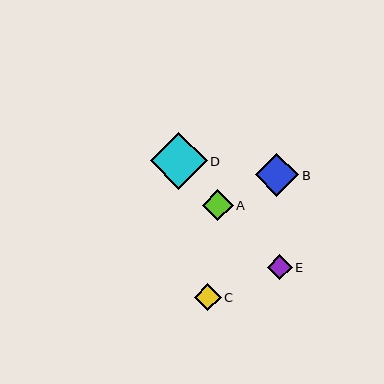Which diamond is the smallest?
Diamond E is the smallest with a size of approximately 25 pixels.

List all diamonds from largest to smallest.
From largest to smallest: D, B, A, C, E.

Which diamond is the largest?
Diamond D is the largest with a size of approximately 57 pixels.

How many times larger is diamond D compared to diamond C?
Diamond D is approximately 2.1 times the size of diamond C.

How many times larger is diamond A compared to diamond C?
Diamond A is approximately 1.1 times the size of diamond C.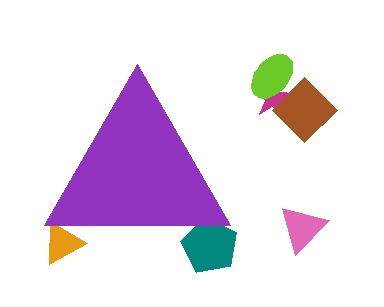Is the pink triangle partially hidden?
No, the pink triangle is fully visible.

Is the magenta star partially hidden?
No, the magenta star is fully visible.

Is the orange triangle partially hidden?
Yes, the orange triangle is partially hidden behind the purple triangle.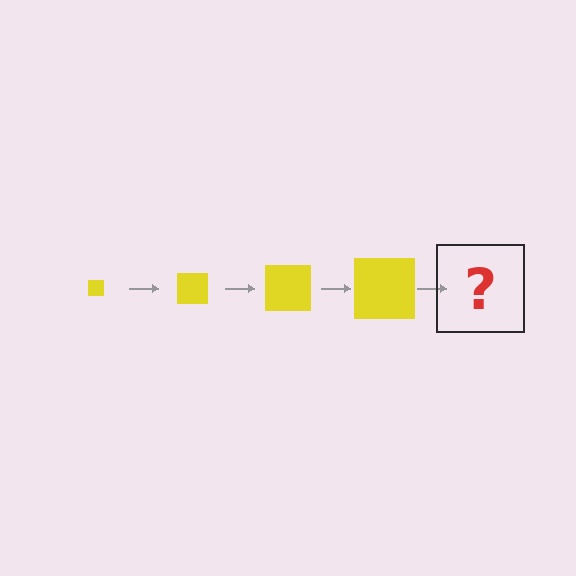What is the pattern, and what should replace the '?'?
The pattern is that the square gets progressively larger each step. The '?' should be a yellow square, larger than the previous one.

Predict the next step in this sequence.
The next step is a yellow square, larger than the previous one.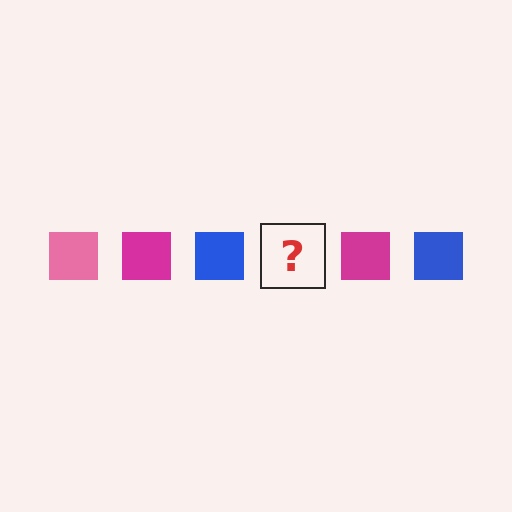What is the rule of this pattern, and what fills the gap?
The rule is that the pattern cycles through pink, magenta, blue squares. The gap should be filled with a pink square.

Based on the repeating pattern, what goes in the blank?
The blank should be a pink square.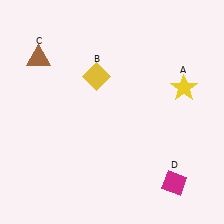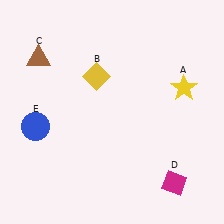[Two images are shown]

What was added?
A blue circle (E) was added in Image 2.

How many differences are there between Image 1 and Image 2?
There is 1 difference between the two images.